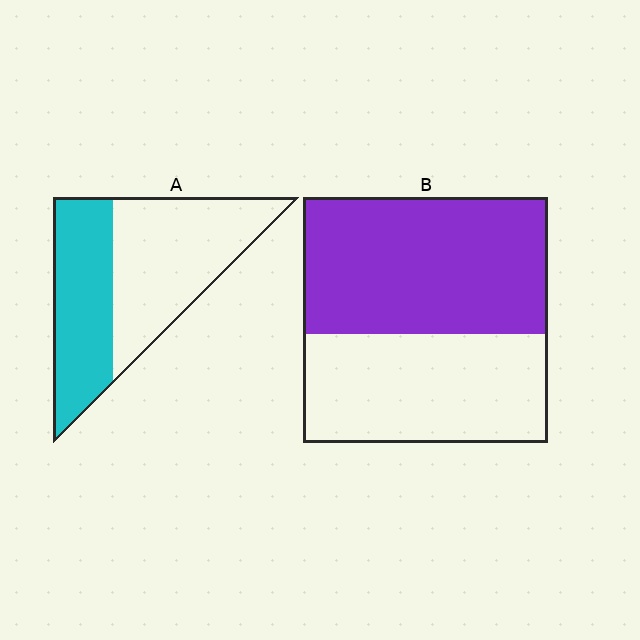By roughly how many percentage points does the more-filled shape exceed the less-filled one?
By roughly 15 percentage points (B over A).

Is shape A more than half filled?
No.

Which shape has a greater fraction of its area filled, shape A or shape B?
Shape B.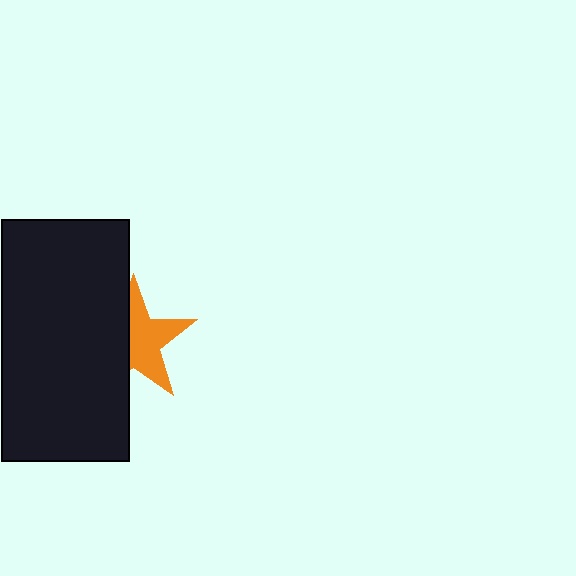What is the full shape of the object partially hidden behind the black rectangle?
The partially hidden object is an orange star.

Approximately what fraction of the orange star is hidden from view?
Roughly 43% of the orange star is hidden behind the black rectangle.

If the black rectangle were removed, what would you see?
You would see the complete orange star.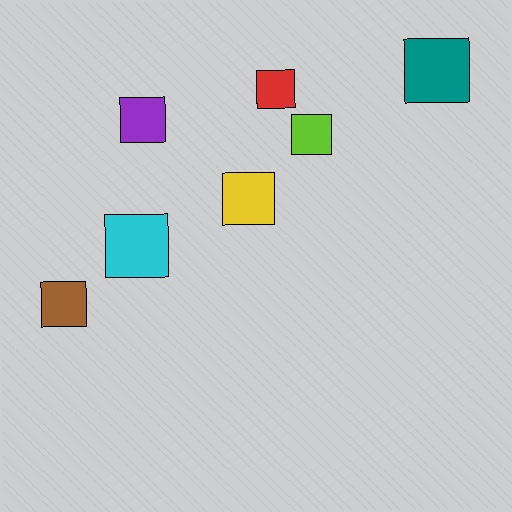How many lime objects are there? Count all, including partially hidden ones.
There is 1 lime object.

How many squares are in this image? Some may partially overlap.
There are 7 squares.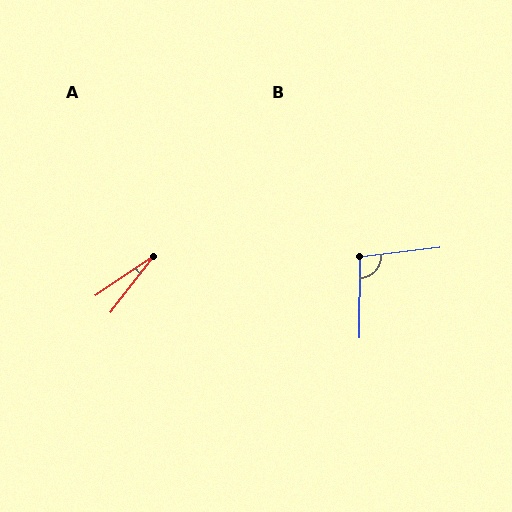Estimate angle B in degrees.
Approximately 98 degrees.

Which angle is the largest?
B, at approximately 98 degrees.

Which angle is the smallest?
A, at approximately 18 degrees.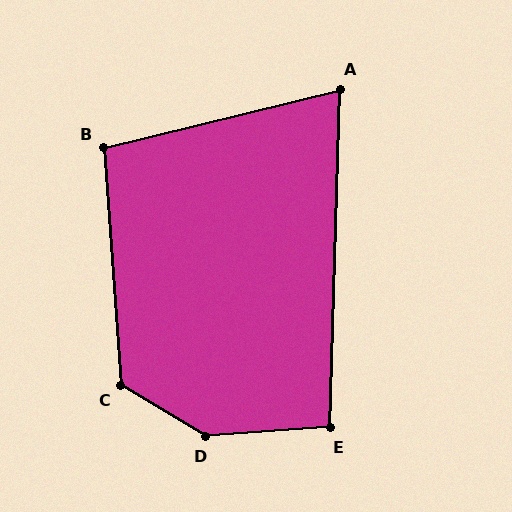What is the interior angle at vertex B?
Approximately 100 degrees (obtuse).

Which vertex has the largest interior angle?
D, at approximately 145 degrees.